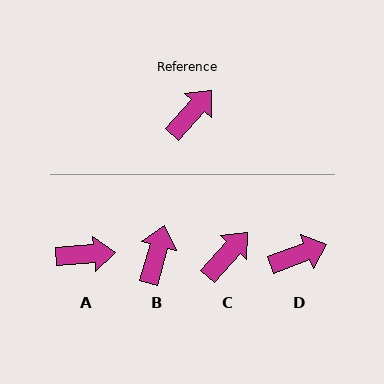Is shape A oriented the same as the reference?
No, it is off by about 43 degrees.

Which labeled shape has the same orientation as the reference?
C.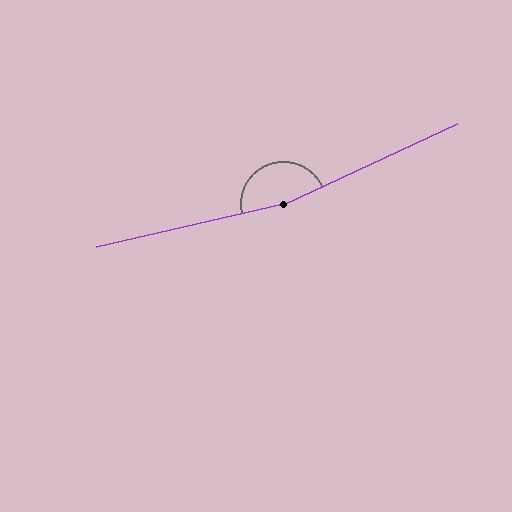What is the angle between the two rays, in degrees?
Approximately 168 degrees.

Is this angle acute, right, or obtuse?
It is obtuse.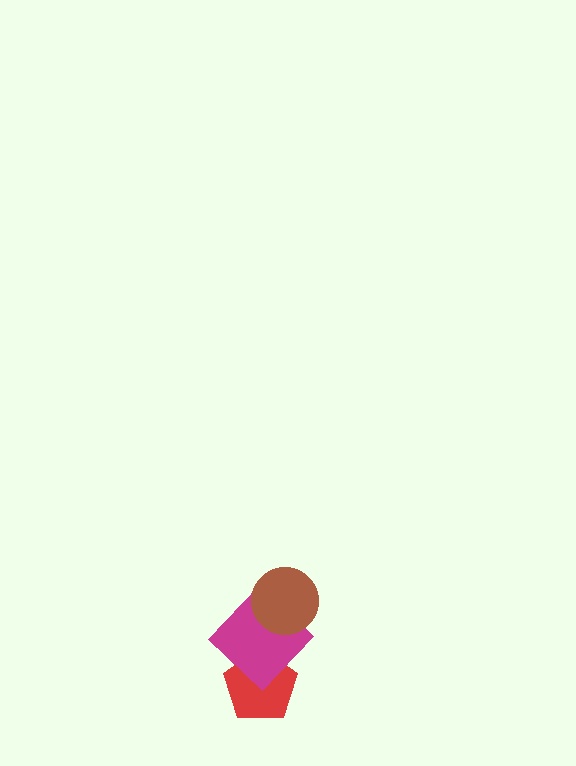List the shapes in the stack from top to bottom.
From top to bottom: the brown circle, the magenta diamond, the red pentagon.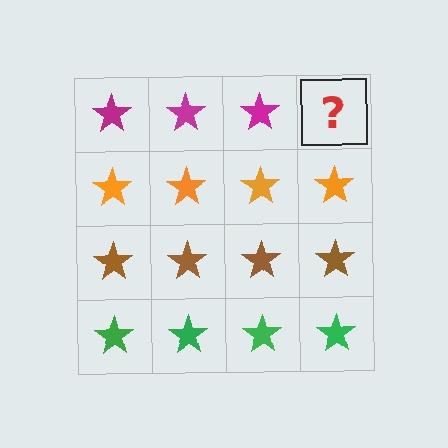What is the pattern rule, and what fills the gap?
The rule is that each row has a consistent color. The gap should be filled with a magenta star.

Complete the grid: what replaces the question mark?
The question mark should be replaced with a magenta star.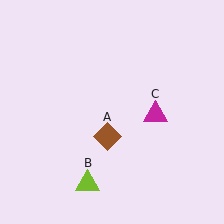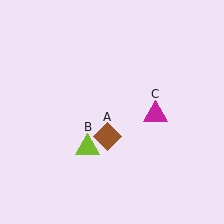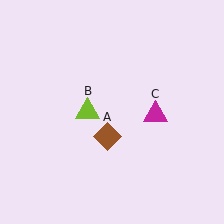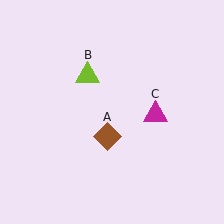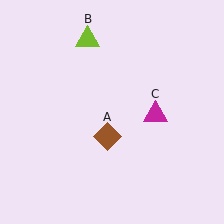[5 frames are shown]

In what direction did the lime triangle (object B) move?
The lime triangle (object B) moved up.